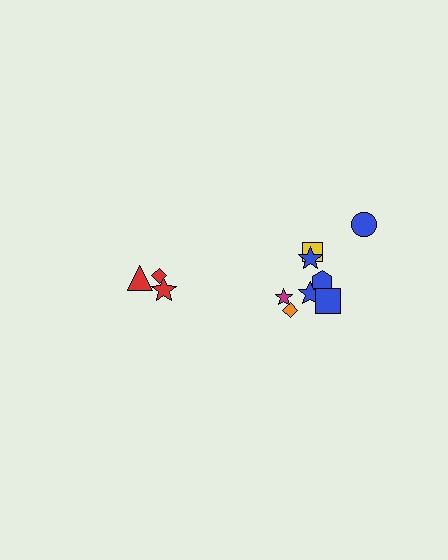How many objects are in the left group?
There are 3 objects.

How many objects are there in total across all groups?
There are 11 objects.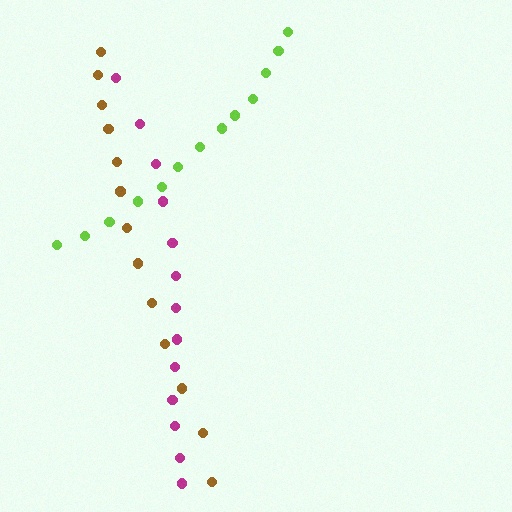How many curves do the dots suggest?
There are 3 distinct paths.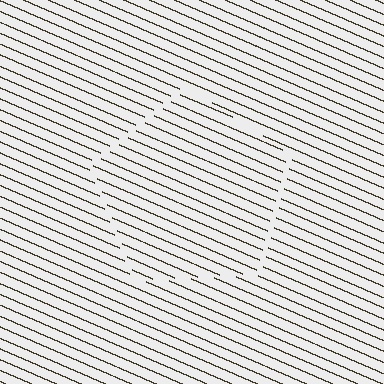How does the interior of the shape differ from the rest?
The interior of the shape contains the same grating, shifted by half a period — the contour is defined by the phase discontinuity where line-ends from the inner and outer gratings abut.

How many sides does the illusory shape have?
5 sides — the line-ends trace a pentagon.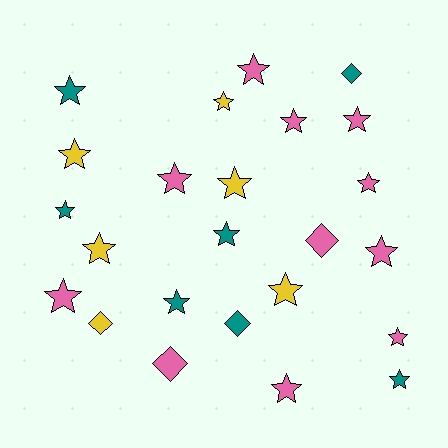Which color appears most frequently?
Pink, with 11 objects.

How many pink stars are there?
There are 9 pink stars.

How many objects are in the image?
There are 24 objects.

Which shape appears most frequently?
Star, with 19 objects.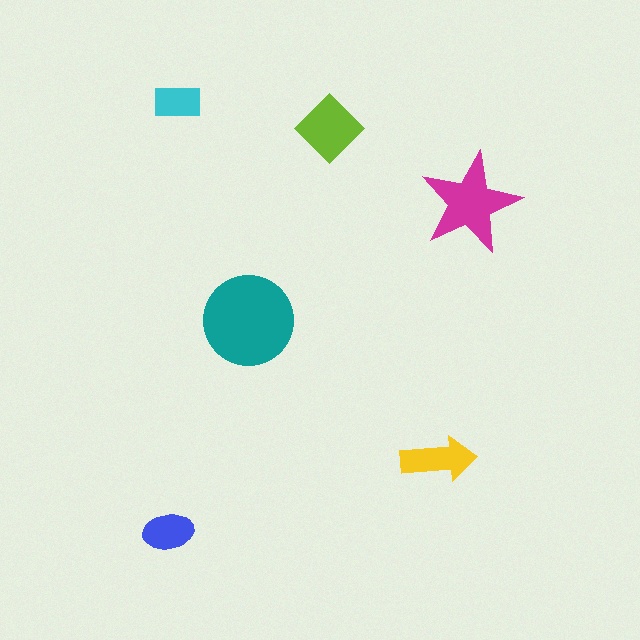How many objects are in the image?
There are 6 objects in the image.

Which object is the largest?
The teal circle.